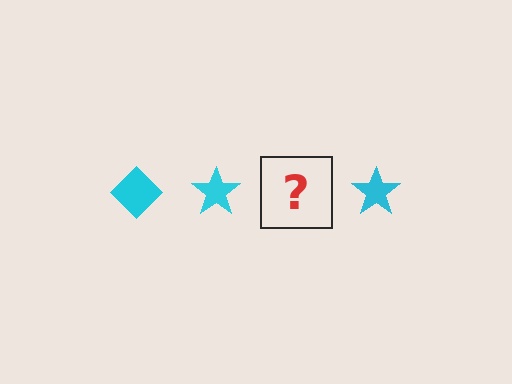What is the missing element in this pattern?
The missing element is a cyan diamond.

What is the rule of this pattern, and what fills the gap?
The rule is that the pattern cycles through diamond, star shapes in cyan. The gap should be filled with a cyan diamond.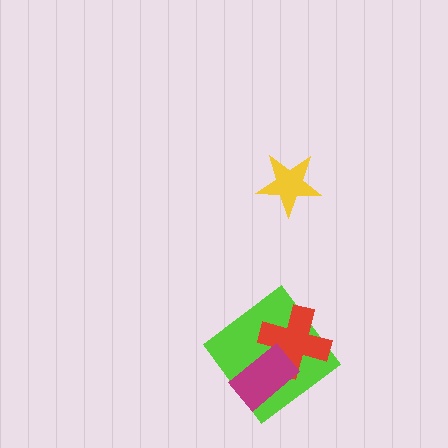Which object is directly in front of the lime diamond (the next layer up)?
The red cross is directly in front of the lime diamond.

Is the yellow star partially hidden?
No, no other shape covers it.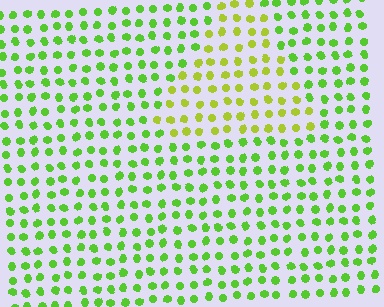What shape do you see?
I see a triangle.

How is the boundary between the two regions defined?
The boundary is defined purely by a slight shift in hue (about 31 degrees). Spacing, size, and orientation are identical on both sides.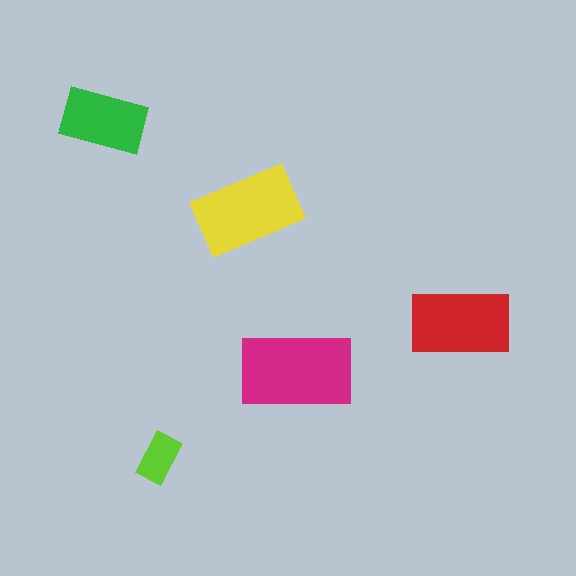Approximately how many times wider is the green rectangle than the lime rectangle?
About 1.5 times wider.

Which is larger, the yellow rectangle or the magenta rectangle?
The magenta one.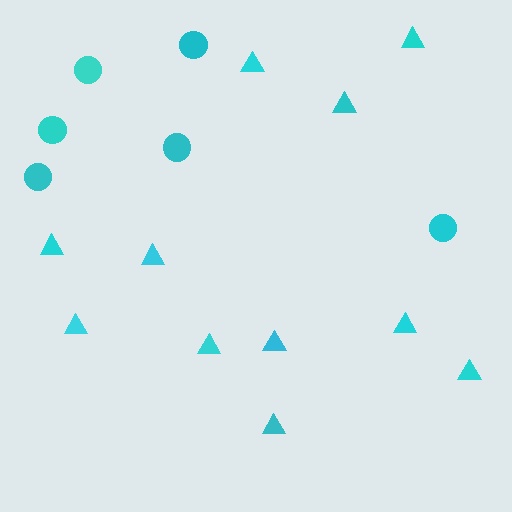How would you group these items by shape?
There are 2 groups: one group of circles (6) and one group of triangles (11).